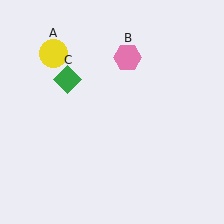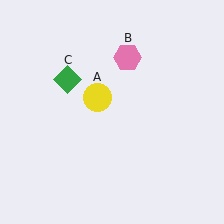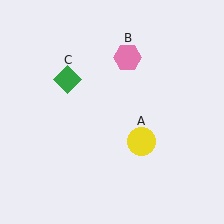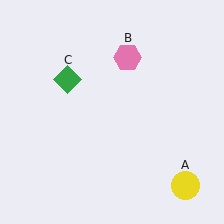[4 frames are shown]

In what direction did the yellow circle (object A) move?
The yellow circle (object A) moved down and to the right.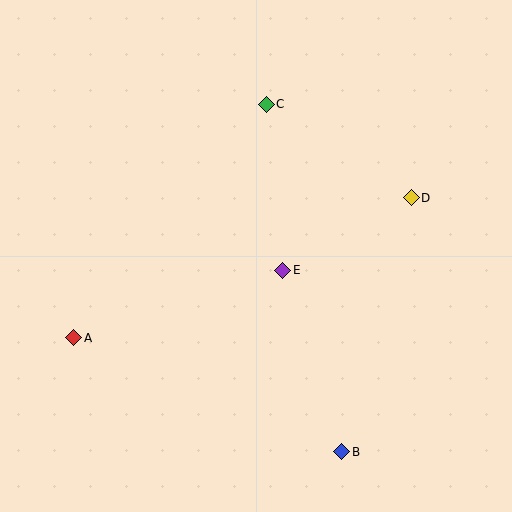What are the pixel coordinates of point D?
Point D is at (411, 198).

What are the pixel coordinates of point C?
Point C is at (266, 104).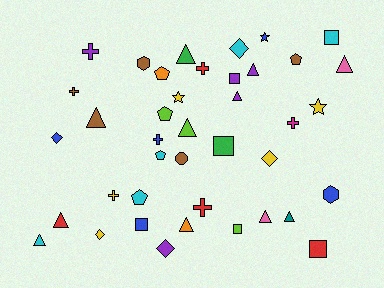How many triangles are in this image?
There are 11 triangles.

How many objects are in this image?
There are 40 objects.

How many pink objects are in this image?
There are 2 pink objects.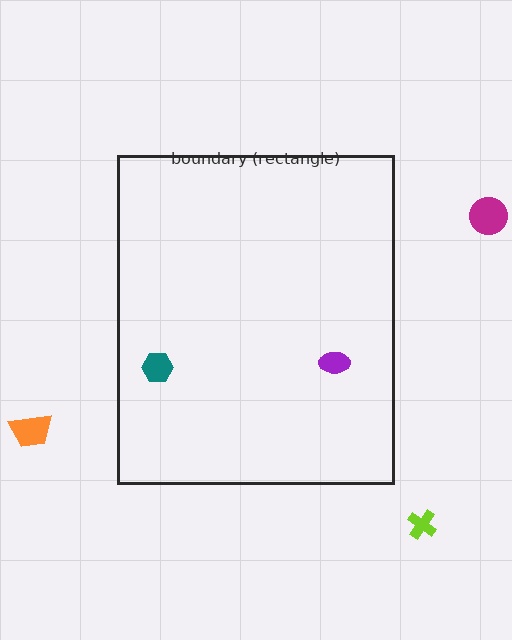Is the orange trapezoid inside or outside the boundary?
Outside.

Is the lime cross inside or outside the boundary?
Outside.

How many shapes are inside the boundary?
2 inside, 3 outside.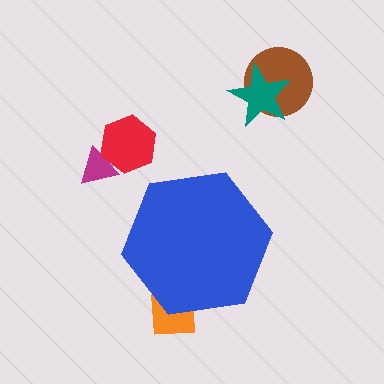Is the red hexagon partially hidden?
No, the red hexagon is fully visible.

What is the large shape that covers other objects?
A blue hexagon.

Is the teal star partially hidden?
No, the teal star is fully visible.